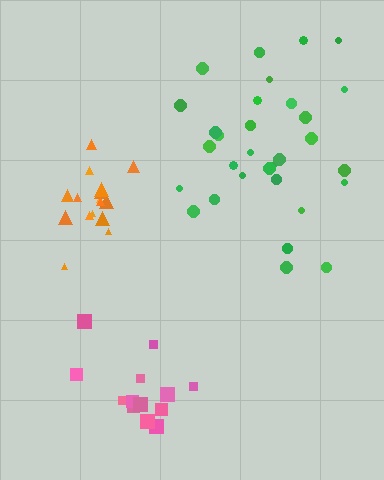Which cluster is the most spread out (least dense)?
Green.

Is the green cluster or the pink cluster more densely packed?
Pink.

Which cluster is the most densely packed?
Orange.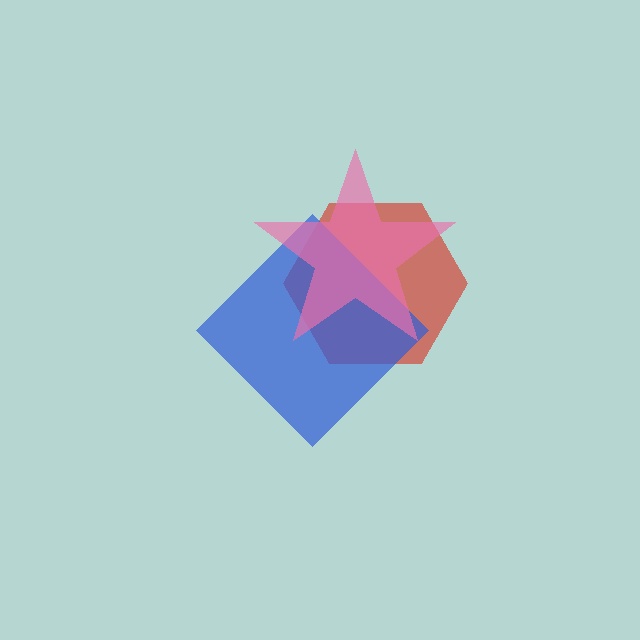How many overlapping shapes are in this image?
There are 3 overlapping shapes in the image.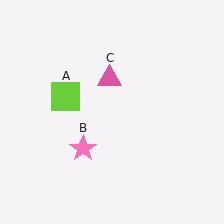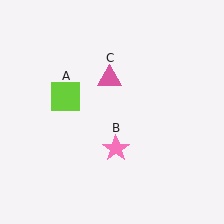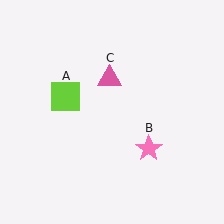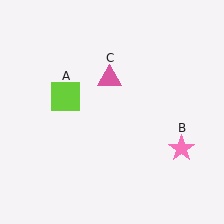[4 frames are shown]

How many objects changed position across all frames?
1 object changed position: pink star (object B).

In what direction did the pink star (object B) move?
The pink star (object B) moved right.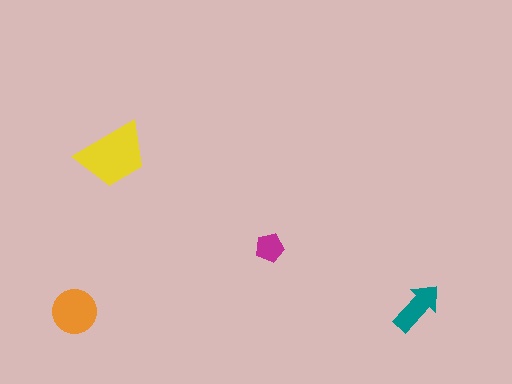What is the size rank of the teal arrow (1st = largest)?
3rd.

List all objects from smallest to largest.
The magenta pentagon, the teal arrow, the orange circle, the yellow trapezoid.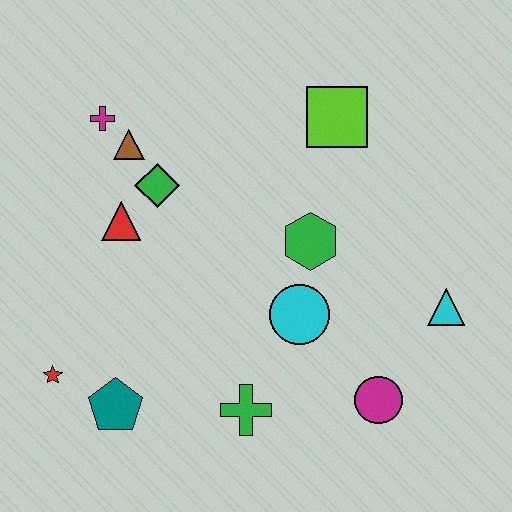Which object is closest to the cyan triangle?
The magenta circle is closest to the cyan triangle.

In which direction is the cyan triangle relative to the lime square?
The cyan triangle is below the lime square.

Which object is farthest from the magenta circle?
The magenta cross is farthest from the magenta circle.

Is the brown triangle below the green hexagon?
No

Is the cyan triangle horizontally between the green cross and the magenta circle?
No